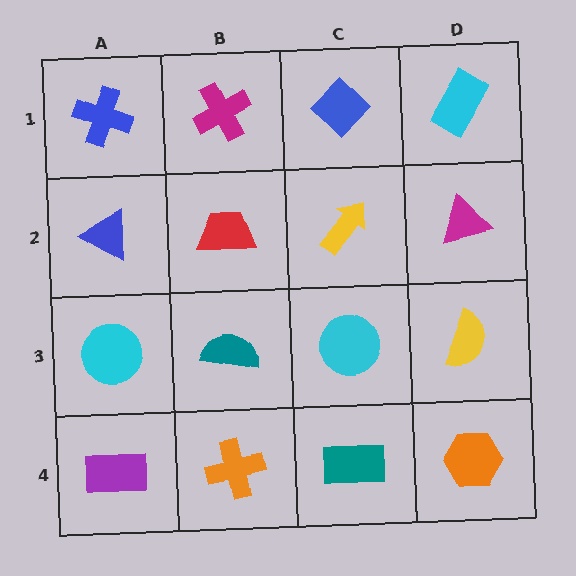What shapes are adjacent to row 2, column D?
A cyan rectangle (row 1, column D), a yellow semicircle (row 3, column D), a yellow arrow (row 2, column C).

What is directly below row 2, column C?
A cyan circle.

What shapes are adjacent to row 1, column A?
A blue triangle (row 2, column A), a magenta cross (row 1, column B).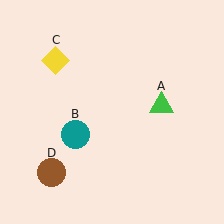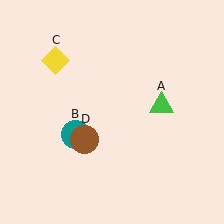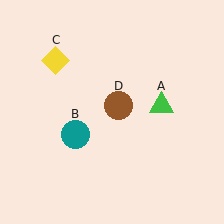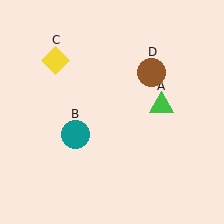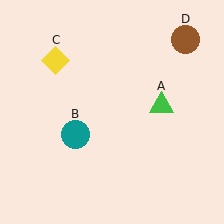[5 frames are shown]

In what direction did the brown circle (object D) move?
The brown circle (object D) moved up and to the right.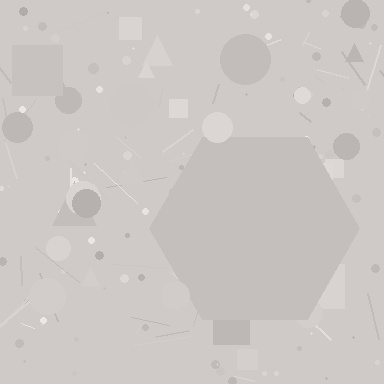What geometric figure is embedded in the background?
A hexagon is embedded in the background.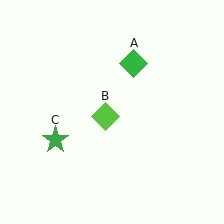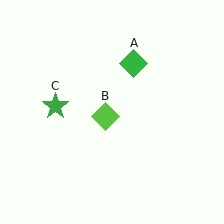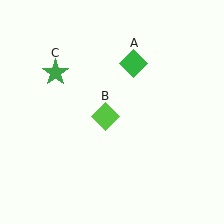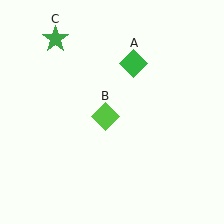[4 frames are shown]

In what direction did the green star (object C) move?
The green star (object C) moved up.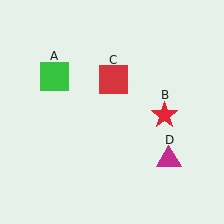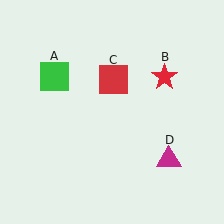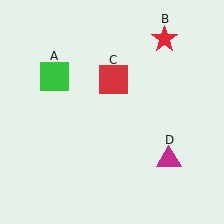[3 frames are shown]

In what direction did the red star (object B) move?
The red star (object B) moved up.